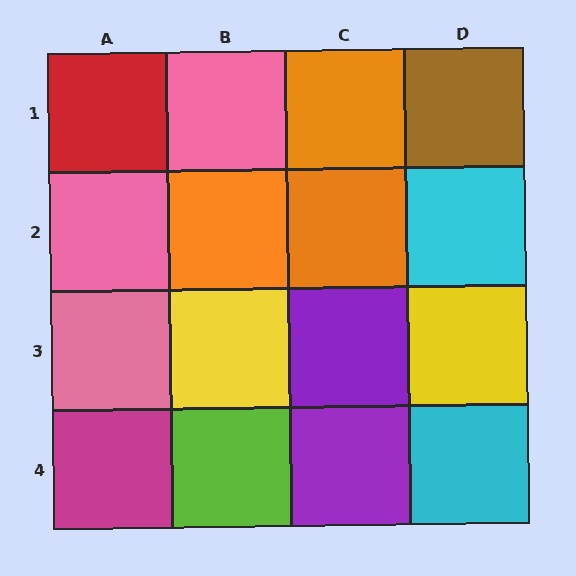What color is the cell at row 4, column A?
Magenta.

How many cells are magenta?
1 cell is magenta.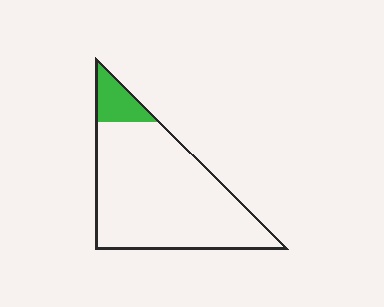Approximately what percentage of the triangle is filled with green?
Approximately 10%.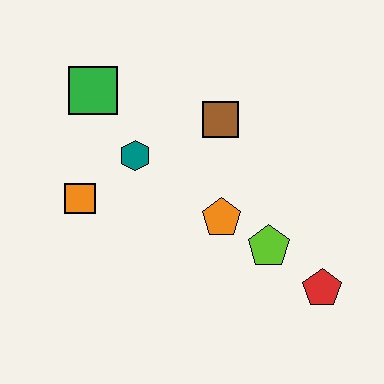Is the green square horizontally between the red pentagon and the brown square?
No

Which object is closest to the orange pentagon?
The lime pentagon is closest to the orange pentagon.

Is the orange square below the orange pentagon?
No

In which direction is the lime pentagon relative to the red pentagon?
The lime pentagon is to the left of the red pentagon.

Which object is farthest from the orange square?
The red pentagon is farthest from the orange square.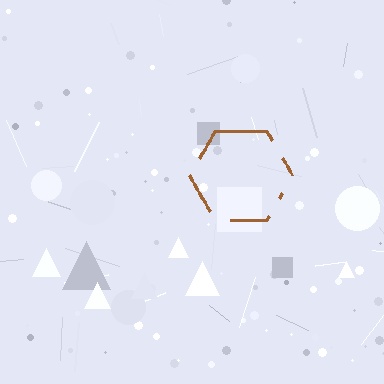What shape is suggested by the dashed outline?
The dashed outline suggests a hexagon.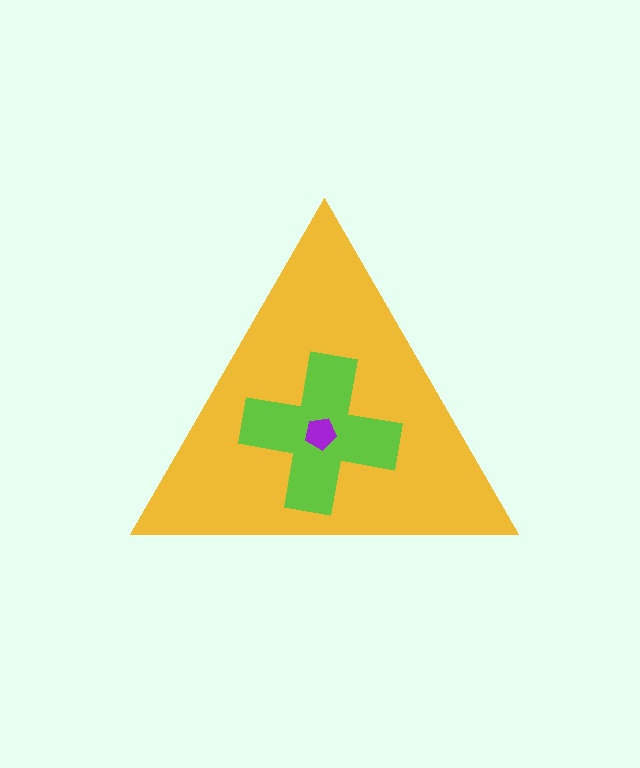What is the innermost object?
The purple pentagon.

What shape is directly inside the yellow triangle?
The lime cross.